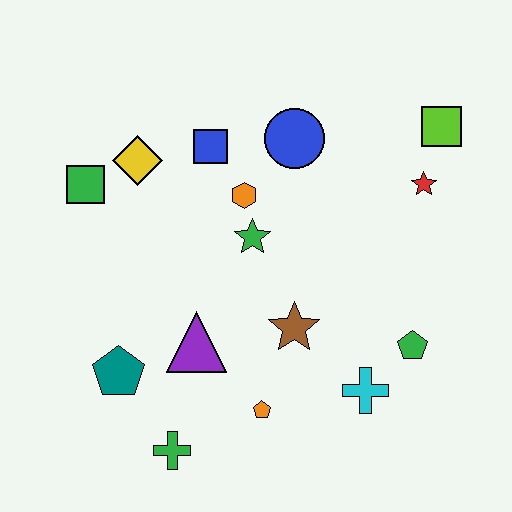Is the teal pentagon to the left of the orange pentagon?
Yes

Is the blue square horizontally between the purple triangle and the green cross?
No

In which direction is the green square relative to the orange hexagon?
The green square is to the left of the orange hexagon.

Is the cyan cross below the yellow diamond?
Yes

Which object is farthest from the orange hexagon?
The green cross is farthest from the orange hexagon.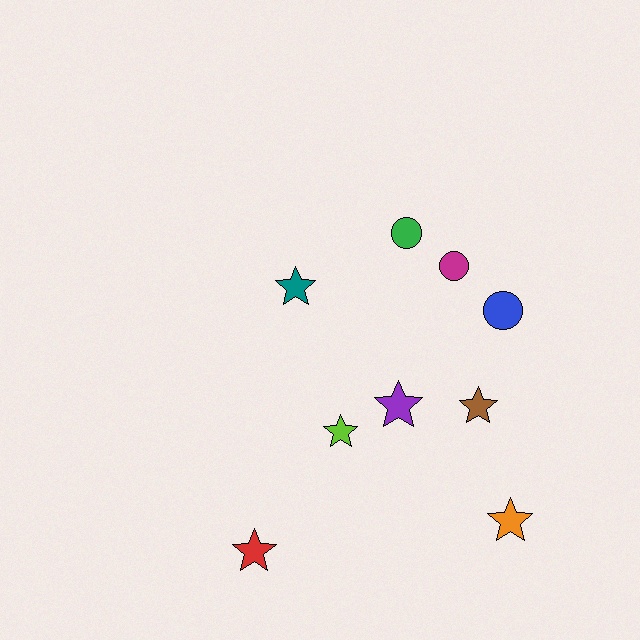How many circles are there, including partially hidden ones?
There are 3 circles.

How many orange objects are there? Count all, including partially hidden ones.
There is 1 orange object.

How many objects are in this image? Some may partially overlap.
There are 9 objects.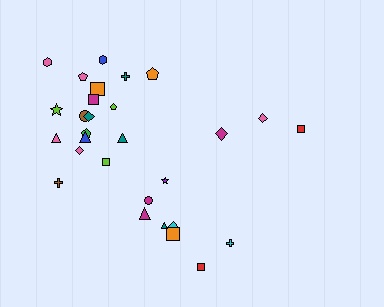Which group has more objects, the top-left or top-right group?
The top-left group.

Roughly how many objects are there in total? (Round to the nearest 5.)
Roughly 30 objects in total.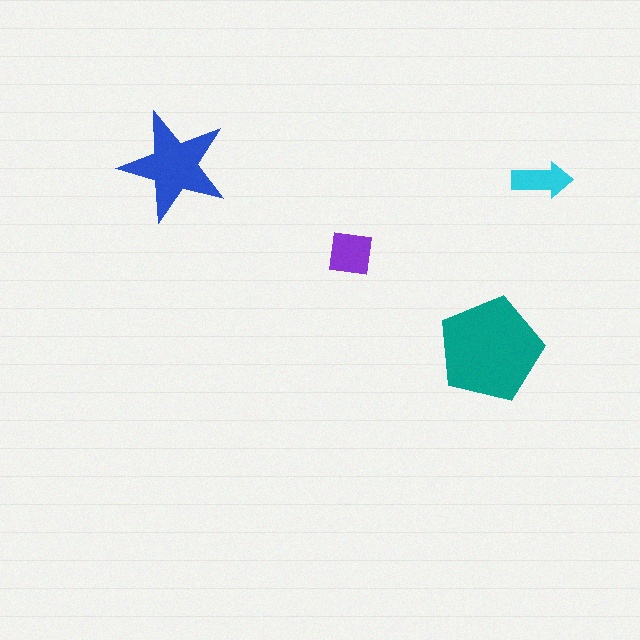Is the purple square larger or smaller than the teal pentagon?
Smaller.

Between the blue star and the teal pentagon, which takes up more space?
The teal pentagon.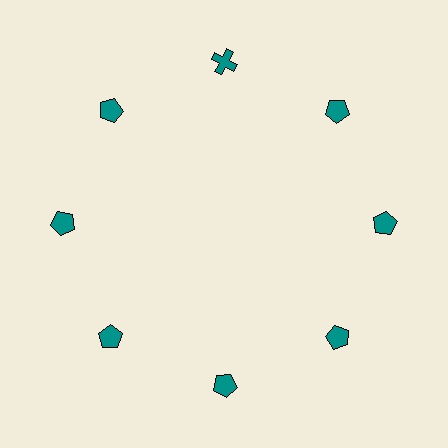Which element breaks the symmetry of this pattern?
The teal cross at roughly the 12 o'clock position breaks the symmetry. All other shapes are teal pentagons.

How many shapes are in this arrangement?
There are 8 shapes arranged in a ring pattern.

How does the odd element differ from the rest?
It has a different shape: cross instead of pentagon.